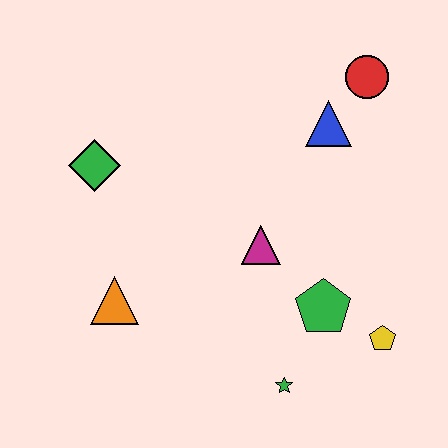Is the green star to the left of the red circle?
Yes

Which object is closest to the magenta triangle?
The green pentagon is closest to the magenta triangle.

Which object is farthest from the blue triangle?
The orange triangle is farthest from the blue triangle.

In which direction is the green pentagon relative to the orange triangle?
The green pentagon is to the right of the orange triangle.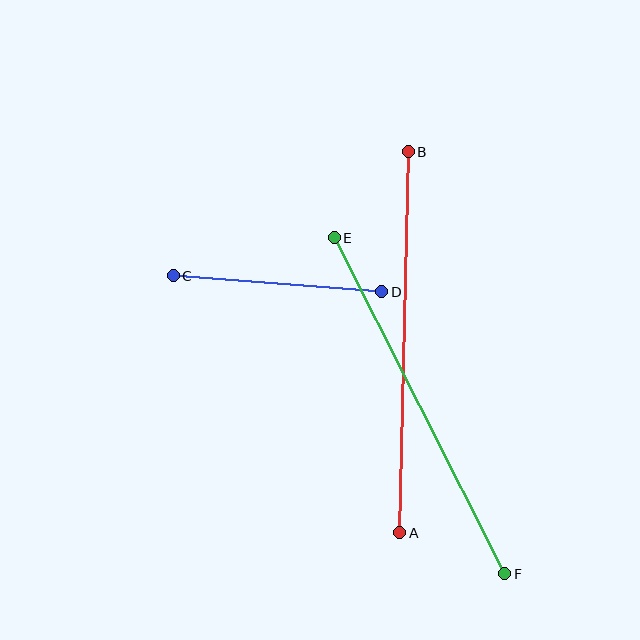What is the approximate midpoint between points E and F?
The midpoint is at approximately (420, 406) pixels.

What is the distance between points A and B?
The distance is approximately 381 pixels.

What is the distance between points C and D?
The distance is approximately 209 pixels.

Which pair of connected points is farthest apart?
Points A and B are farthest apart.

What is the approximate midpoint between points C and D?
The midpoint is at approximately (278, 284) pixels.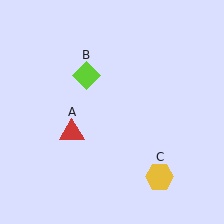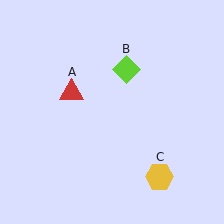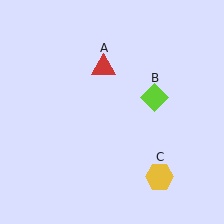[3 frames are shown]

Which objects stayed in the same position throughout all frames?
Yellow hexagon (object C) remained stationary.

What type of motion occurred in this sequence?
The red triangle (object A), lime diamond (object B) rotated clockwise around the center of the scene.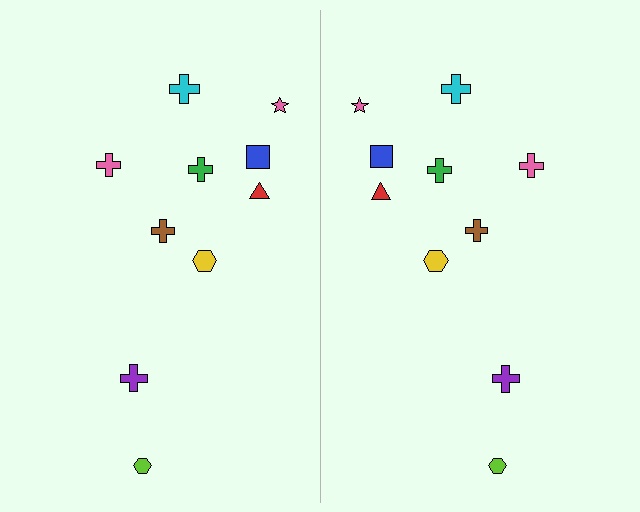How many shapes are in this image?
There are 20 shapes in this image.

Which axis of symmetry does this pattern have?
The pattern has a vertical axis of symmetry running through the center of the image.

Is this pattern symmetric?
Yes, this pattern has bilateral (reflection) symmetry.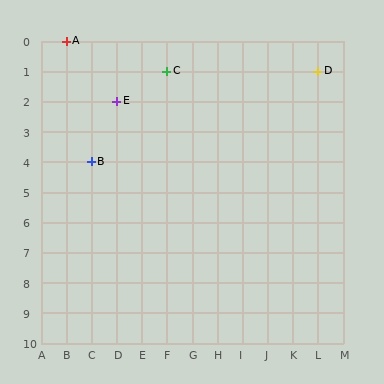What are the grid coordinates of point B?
Point B is at grid coordinates (C, 4).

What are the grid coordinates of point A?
Point A is at grid coordinates (B, 0).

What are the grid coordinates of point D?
Point D is at grid coordinates (L, 1).